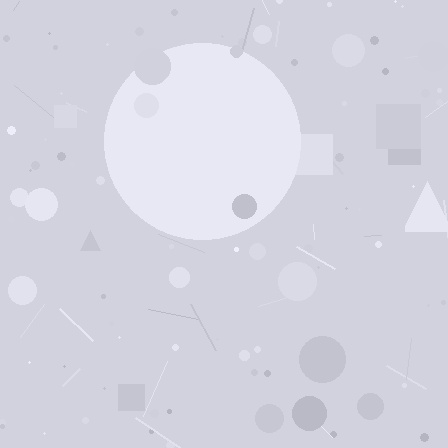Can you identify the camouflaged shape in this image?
The camouflaged shape is a circle.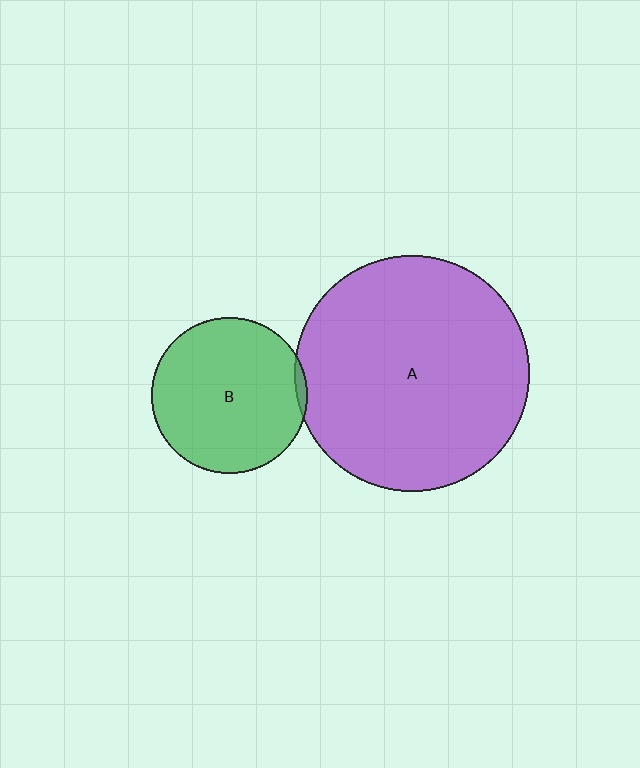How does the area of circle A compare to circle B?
Approximately 2.3 times.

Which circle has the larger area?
Circle A (purple).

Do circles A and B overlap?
Yes.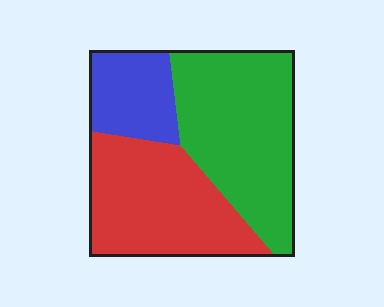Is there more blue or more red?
Red.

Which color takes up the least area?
Blue, at roughly 20%.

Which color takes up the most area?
Green, at roughly 45%.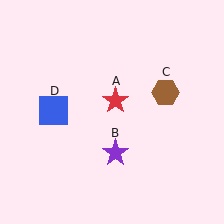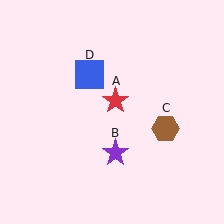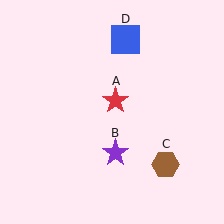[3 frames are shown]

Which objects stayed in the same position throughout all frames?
Red star (object A) and purple star (object B) remained stationary.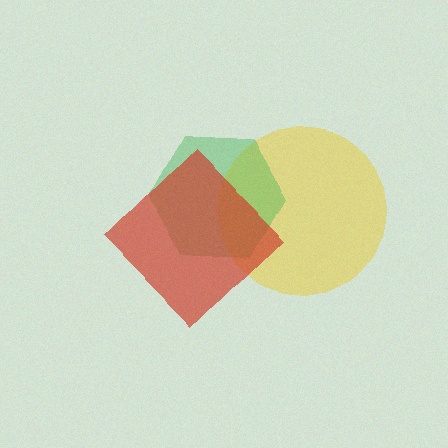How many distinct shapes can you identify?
There are 3 distinct shapes: a yellow circle, a green hexagon, a red diamond.